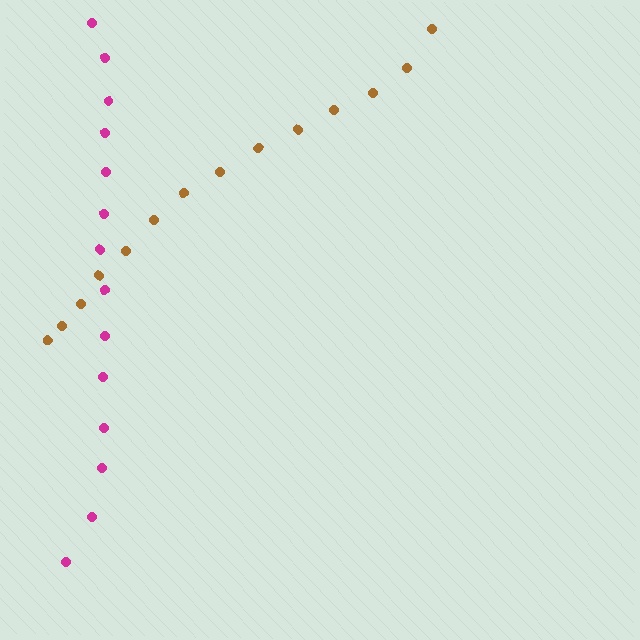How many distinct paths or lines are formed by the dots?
There are 2 distinct paths.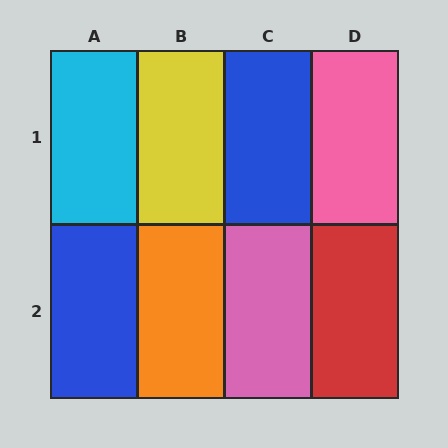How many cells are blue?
2 cells are blue.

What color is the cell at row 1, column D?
Pink.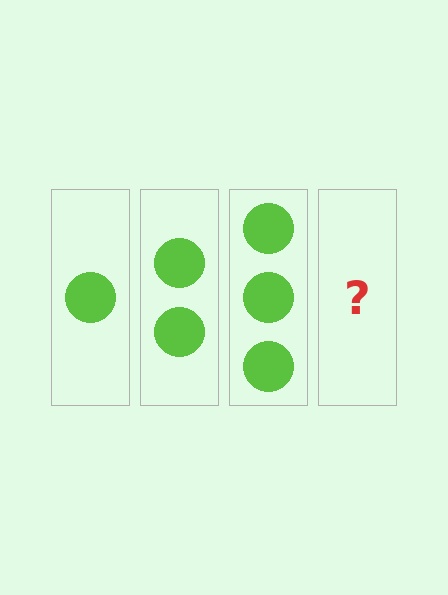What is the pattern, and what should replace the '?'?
The pattern is that each step adds one more circle. The '?' should be 4 circles.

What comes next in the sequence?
The next element should be 4 circles.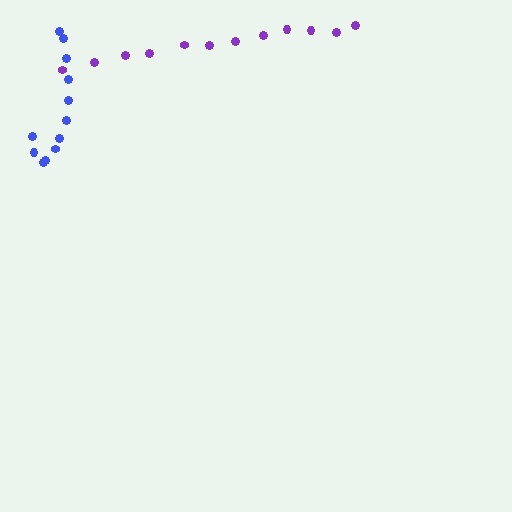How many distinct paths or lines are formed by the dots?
There are 2 distinct paths.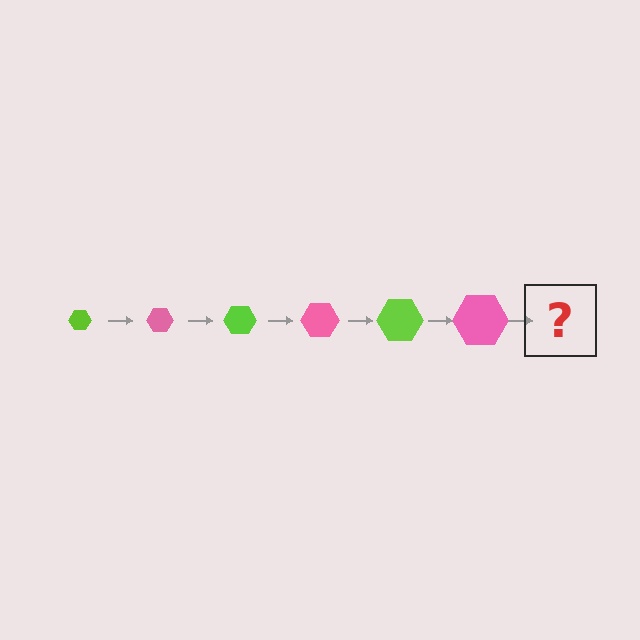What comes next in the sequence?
The next element should be a lime hexagon, larger than the previous one.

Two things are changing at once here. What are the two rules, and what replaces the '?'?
The two rules are that the hexagon grows larger each step and the color cycles through lime and pink. The '?' should be a lime hexagon, larger than the previous one.